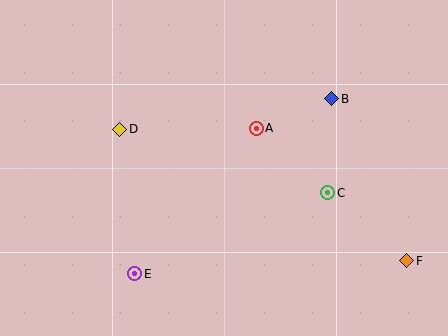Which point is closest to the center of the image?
Point A at (256, 128) is closest to the center.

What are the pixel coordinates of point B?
Point B is at (332, 99).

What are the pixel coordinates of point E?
Point E is at (135, 274).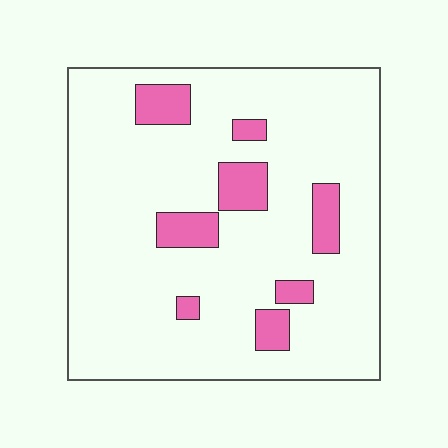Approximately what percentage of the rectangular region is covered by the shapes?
Approximately 15%.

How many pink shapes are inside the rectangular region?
8.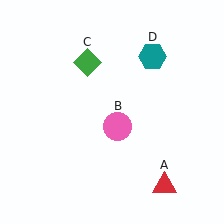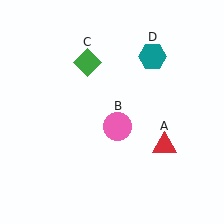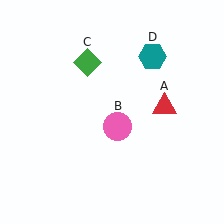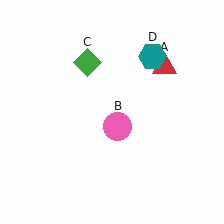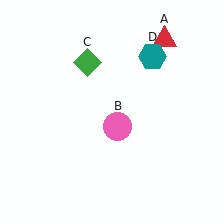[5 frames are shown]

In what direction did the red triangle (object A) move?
The red triangle (object A) moved up.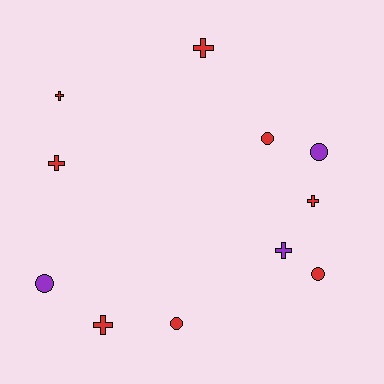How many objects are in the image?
There are 11 objects.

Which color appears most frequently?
Red, with 8 objects.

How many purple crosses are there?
There is 1 purple cross.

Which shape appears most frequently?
Cross, with 6 objects.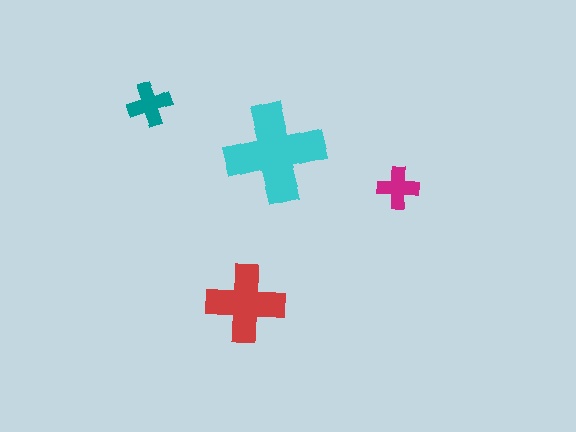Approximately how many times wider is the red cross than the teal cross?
About 2 times wider.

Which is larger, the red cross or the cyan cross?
The cyan one.